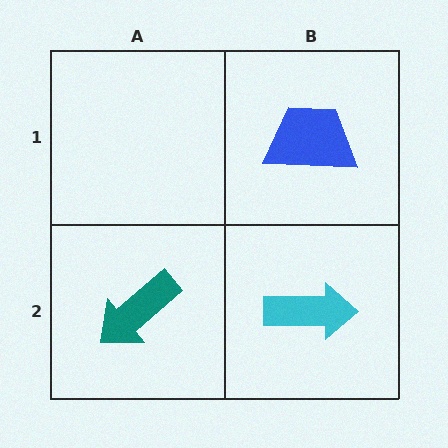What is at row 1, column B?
A blue trapezoid.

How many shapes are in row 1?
1 shape.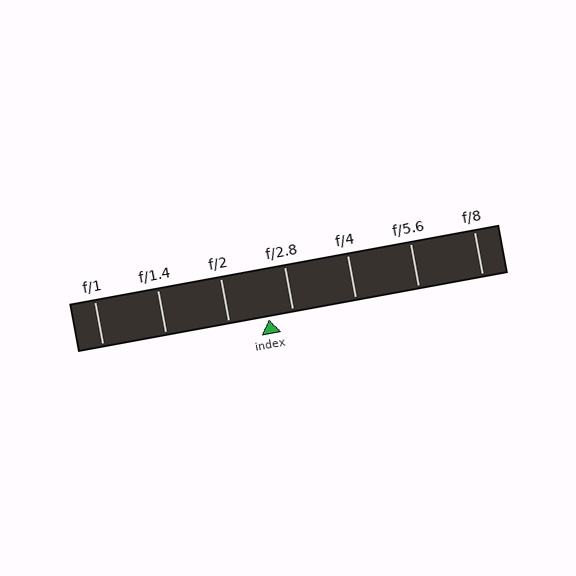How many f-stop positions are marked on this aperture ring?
There are 7 f-stop positions marked.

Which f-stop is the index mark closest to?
The index mark is closest to f/2.8.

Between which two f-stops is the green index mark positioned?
The index mark is between f/2 and f/2.8.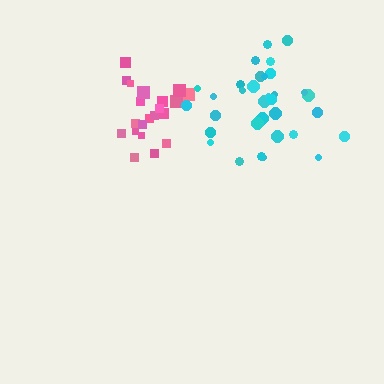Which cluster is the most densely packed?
Pink.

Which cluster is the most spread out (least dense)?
Cyan.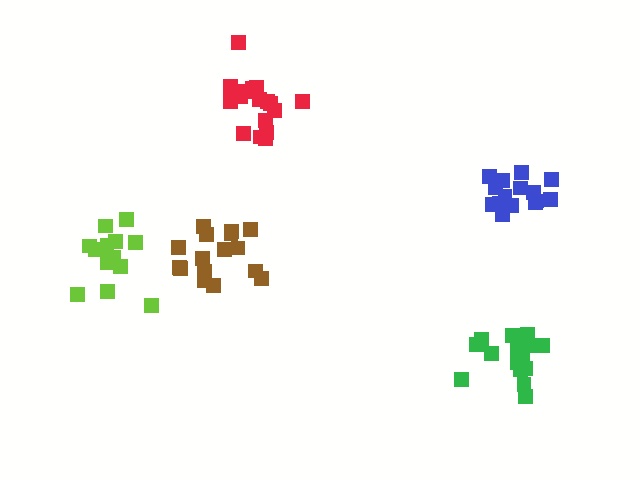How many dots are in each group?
Group 1: 16 dots, Group 2: 15 dots, Group 3: 18 dots, Group 4: 18 dots, Group 5: 14 dots (81 total).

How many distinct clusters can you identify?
There are 5 distinct clusters.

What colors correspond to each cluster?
The clusters are colored: brown, blue, red, green, lime.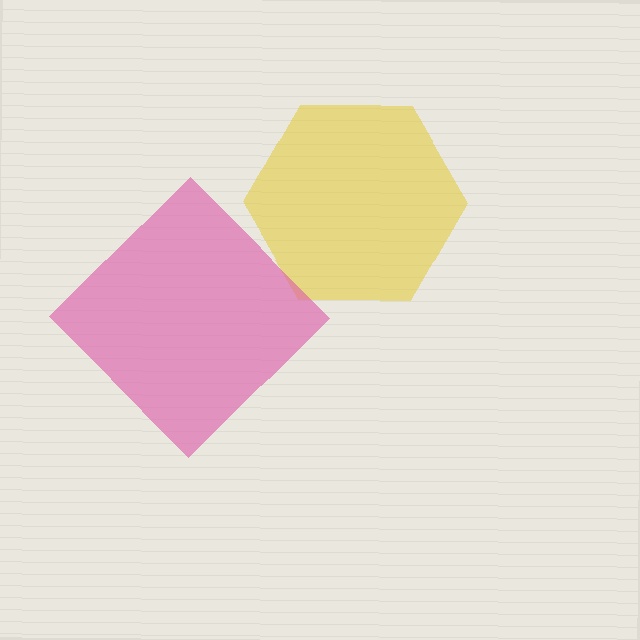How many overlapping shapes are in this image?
There are 2 overlapping shapes in the image.